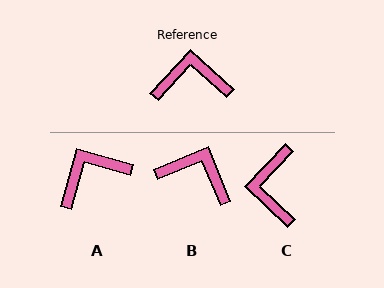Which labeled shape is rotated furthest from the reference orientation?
C, about 89 degrees away.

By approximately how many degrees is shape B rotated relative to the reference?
Approximately 25 degrees clockwise.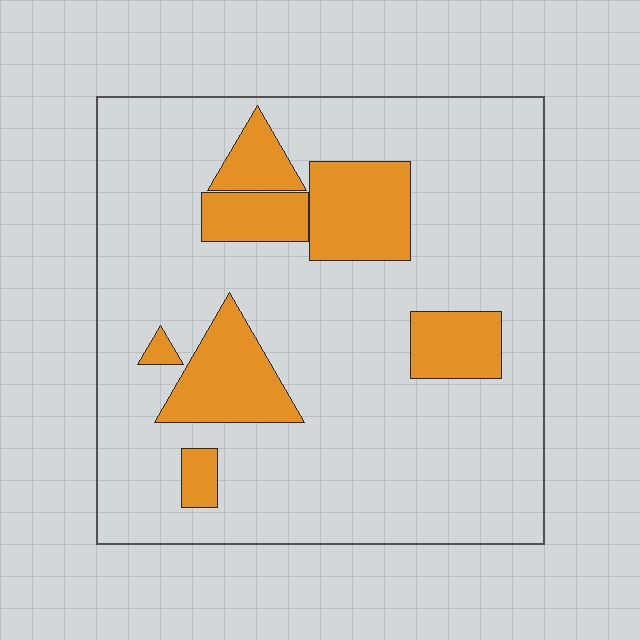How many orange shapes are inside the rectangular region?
7.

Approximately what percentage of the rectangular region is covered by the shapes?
Approximately 20%.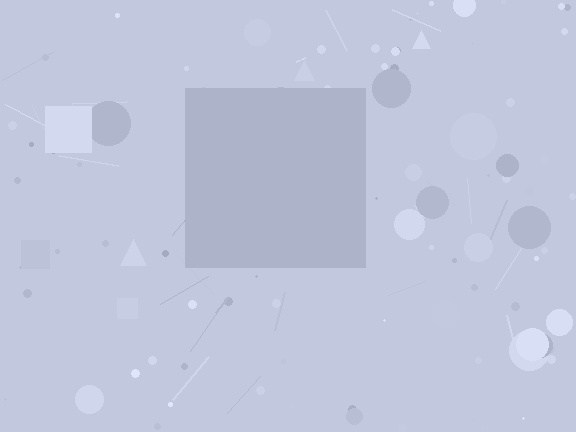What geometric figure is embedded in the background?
A square is embedded in the background.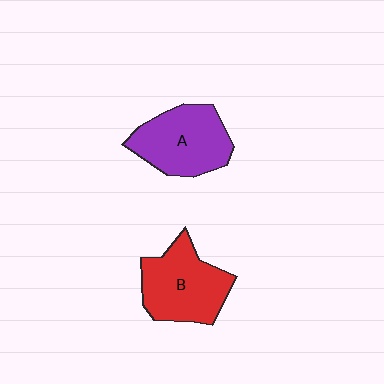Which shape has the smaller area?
Shape A (purple).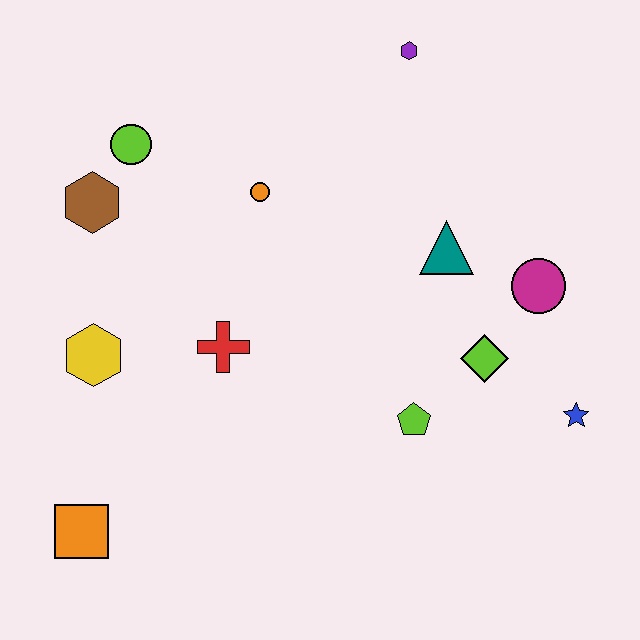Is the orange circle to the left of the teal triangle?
Yes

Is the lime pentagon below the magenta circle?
Yes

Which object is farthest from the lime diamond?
The orange square is farthest from the lime diamond.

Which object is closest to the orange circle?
The lime circle is closest to the orange circle.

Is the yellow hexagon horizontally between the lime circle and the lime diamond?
No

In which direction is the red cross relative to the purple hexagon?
The red cross is below the purple hexagon.